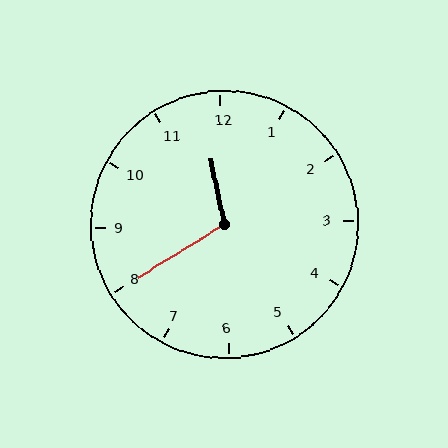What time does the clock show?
11:40.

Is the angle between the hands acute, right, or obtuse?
It is obtuse.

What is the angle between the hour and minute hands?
Approximately 110 degrees.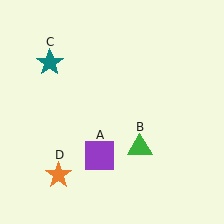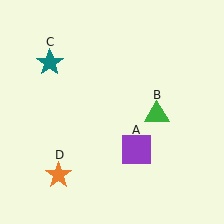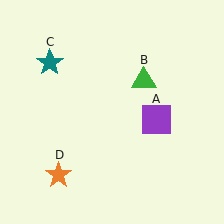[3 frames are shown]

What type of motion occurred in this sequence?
The purple square (object A), green triangle (object B) rotated counterclockwise around the center of the scene.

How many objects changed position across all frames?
2 objects changed position: purple square (object A), green triangle (object B).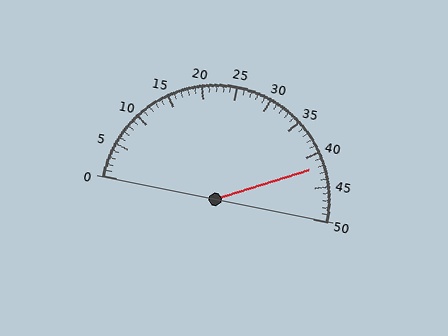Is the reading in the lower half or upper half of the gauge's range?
The reading is in the upper half of the range (0 to 50).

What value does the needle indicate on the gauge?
The needle indicates approximately 42.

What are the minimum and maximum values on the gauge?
The gauge ranges from 0 to 50.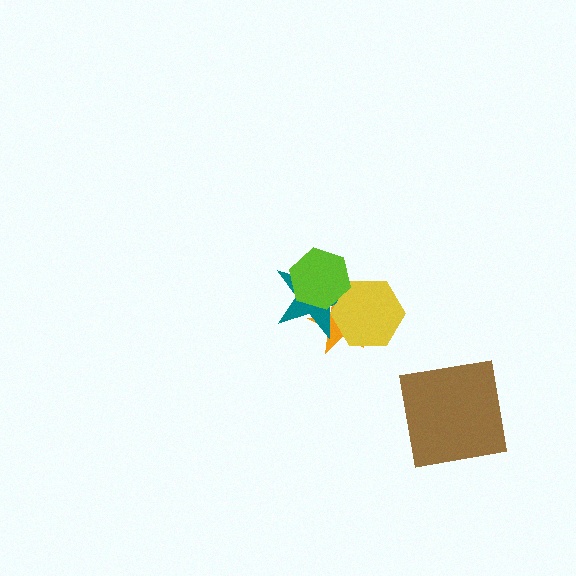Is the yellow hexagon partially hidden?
Yes, it is partially covered by another shape.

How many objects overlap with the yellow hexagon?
3 objects overlap with the yellow hexagon.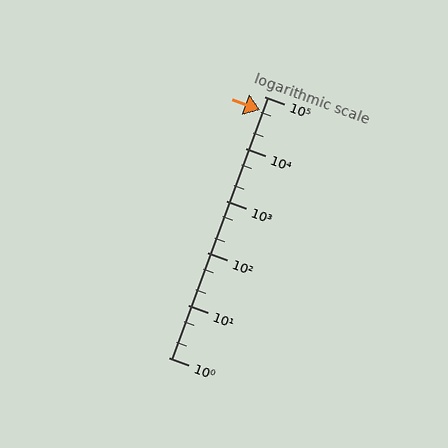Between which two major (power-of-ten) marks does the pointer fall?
The pointer is between 10000 and 100000.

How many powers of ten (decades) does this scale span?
The scale spans 5 decades, from 1 to 100000.